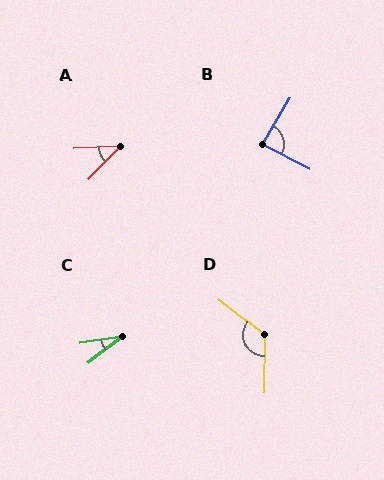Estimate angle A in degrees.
Approximately 43 degrees.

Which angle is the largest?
D, at approximately 128 degrees.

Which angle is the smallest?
C, at approximately 29 degrees.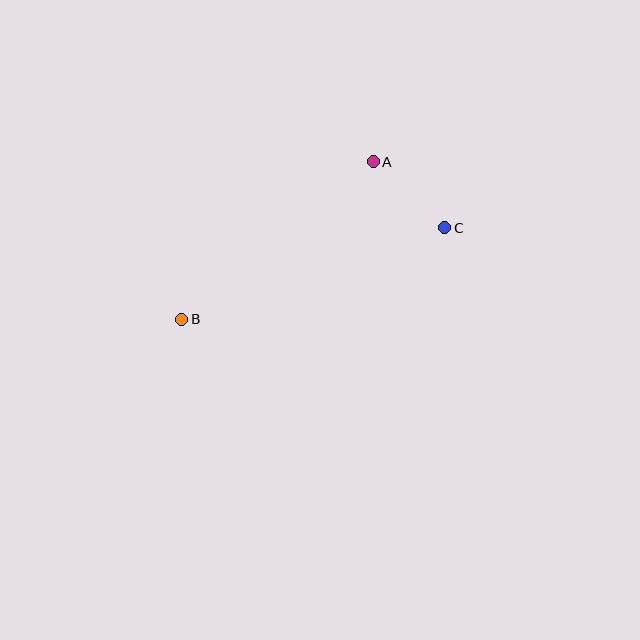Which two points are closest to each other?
Points A and C are closest to each other.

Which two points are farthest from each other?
Points B and C are farthest from each other.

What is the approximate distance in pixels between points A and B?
The distance between A and B is approximately 248 pixels.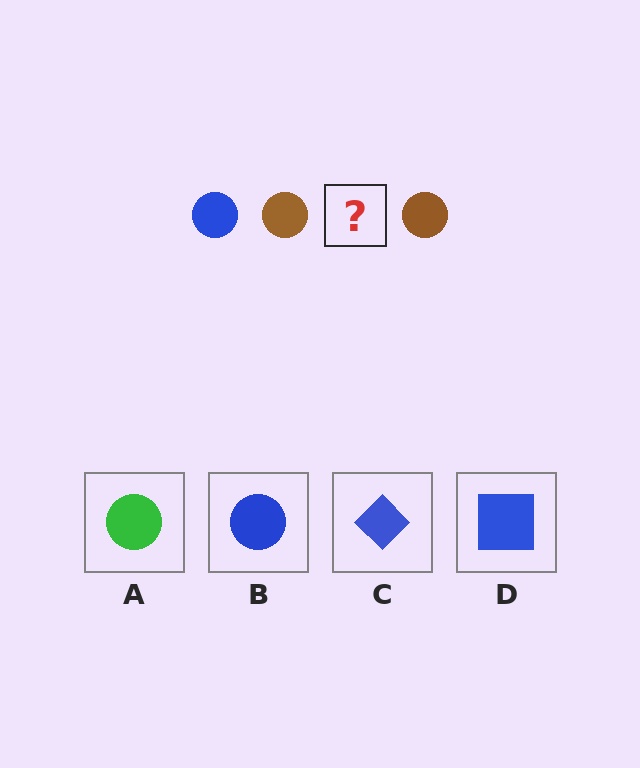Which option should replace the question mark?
Option B.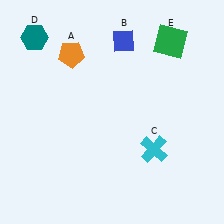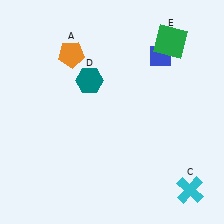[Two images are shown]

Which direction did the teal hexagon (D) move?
The teal hexagon (D) moved right.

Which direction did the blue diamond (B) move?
The blue diamond (B) moved right.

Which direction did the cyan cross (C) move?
The cyan cross (C) moved down.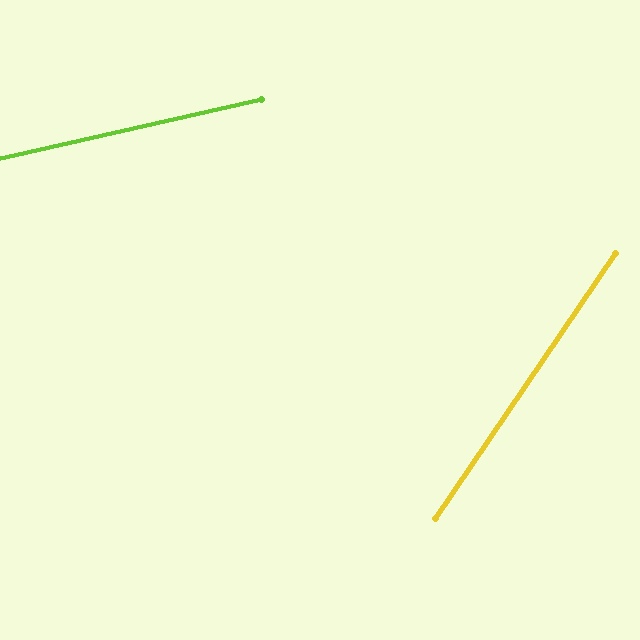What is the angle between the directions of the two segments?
Approximately 43 degrees.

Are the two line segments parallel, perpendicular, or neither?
Neither parallel nor perpendicular — they differ by about 43°.